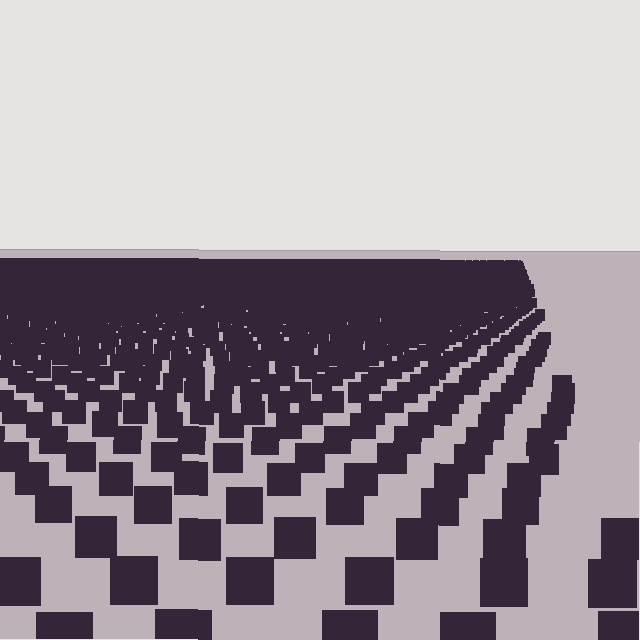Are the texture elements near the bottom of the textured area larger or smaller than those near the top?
Larger. Near the bottom, elements are closer to the viewer and appear at a bigger on-screen size.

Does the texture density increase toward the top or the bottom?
Density increases toward the top.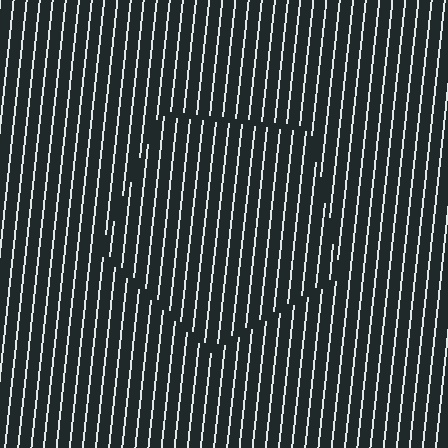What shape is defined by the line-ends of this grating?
An illusory pentagon. The interior of the shape contains the same grating, shifted by half a period — the contour is defined by the phase discontinuity where line-ends from the inner and outer gratings abut.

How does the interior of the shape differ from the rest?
The interior of the shape contains the same grating, shifted by half a period — the contour is defined by the phase discontinuity where line-ends from the inner and outer gratings abut.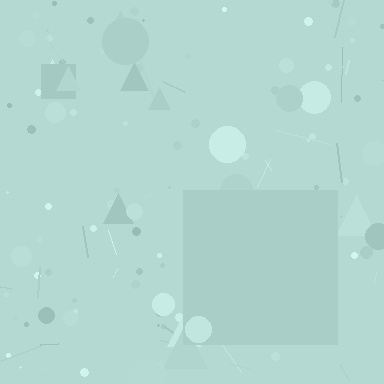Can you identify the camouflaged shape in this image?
The camouflaged shape is a square.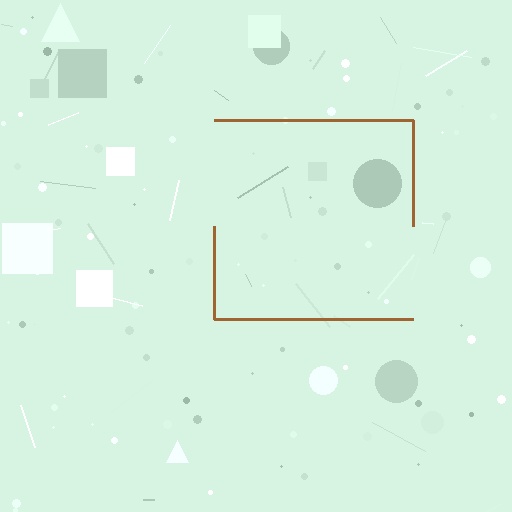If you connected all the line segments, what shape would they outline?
They would outline a square.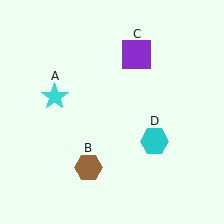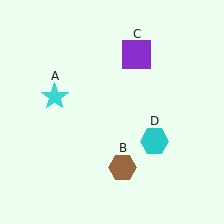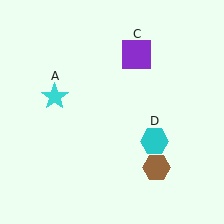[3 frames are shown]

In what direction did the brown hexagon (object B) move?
The brown hexagon (object B) moved right.